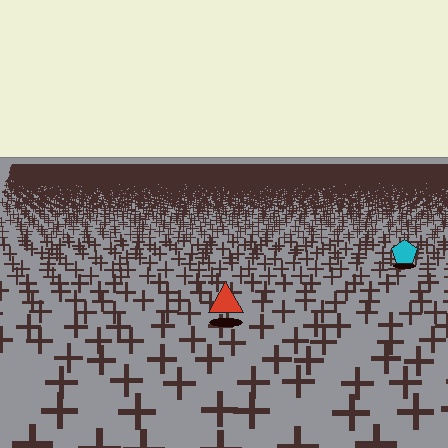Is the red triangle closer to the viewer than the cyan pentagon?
Yes. The red triangle is closer — you can tell from the texture gradient: the ground texture is coarser near it.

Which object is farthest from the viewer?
The cyan pentagon is farthest from the viewer. It appears smaller and the ground texture around it is denser.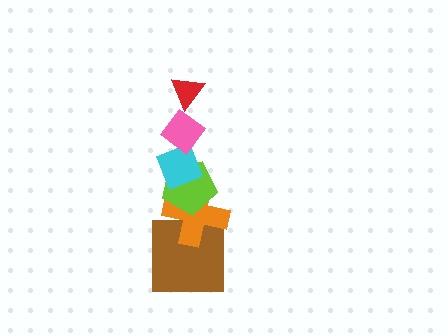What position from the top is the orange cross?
The orange cross is 5th from the top.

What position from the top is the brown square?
The brown square is 6th from the top.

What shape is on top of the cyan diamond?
The pink diamond is on top of the cyan diamond.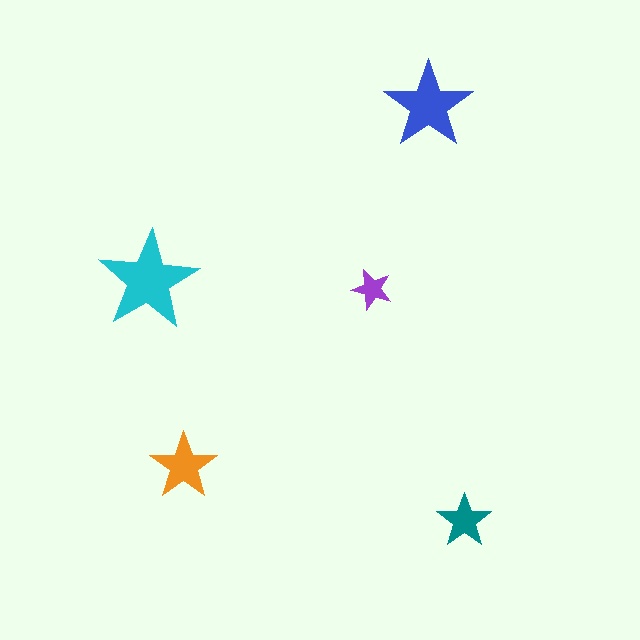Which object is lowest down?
The teal star is bottommost.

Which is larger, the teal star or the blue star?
The blue one.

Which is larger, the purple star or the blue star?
The blue one.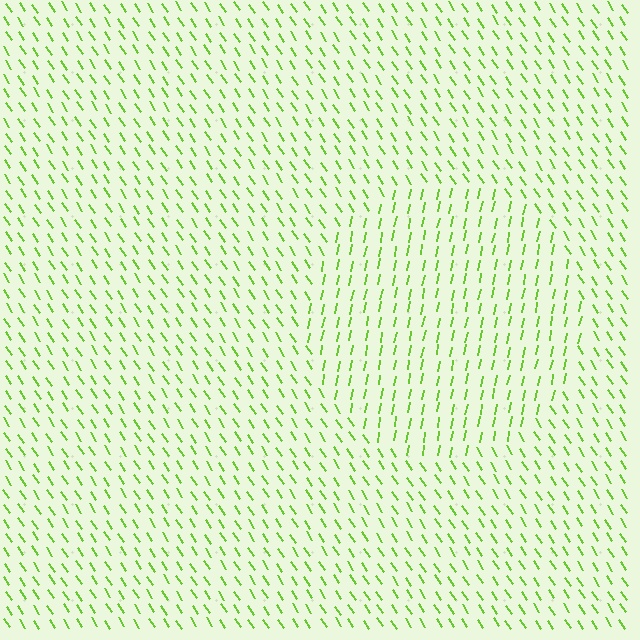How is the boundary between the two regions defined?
The boundary is defined purely by a change in line orientation (approximately 45 degrees difference). All lines are the same color and thickness.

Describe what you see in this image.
The image is filled with small lime line segments. A circle region in the image has lines oriented differently from the surrounding lines, creating a visible texture boundary.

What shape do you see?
I see a circle.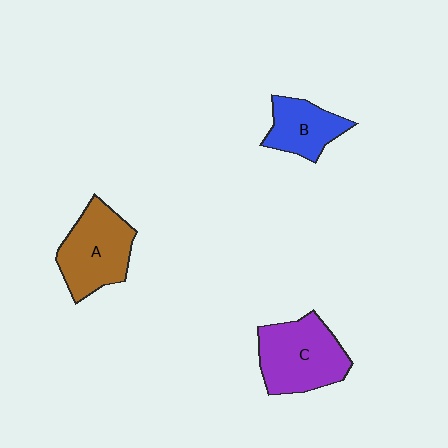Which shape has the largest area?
Shape C (purple).